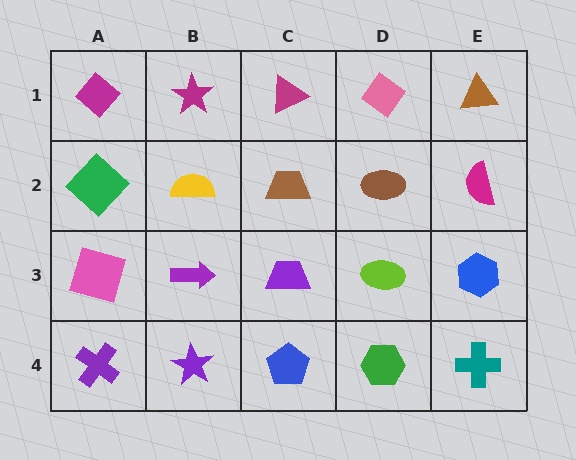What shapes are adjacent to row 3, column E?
A magenta semicircle (row 2, column E), a teal cross (row 4, column E), a lime ellipse (row 3, column D).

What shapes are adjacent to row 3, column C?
A brown trapezoid (row 2, column C), a blue pentagon (row 4, column C), a purple arrow (row 3, column B), a lime ellipse (row 3, column D).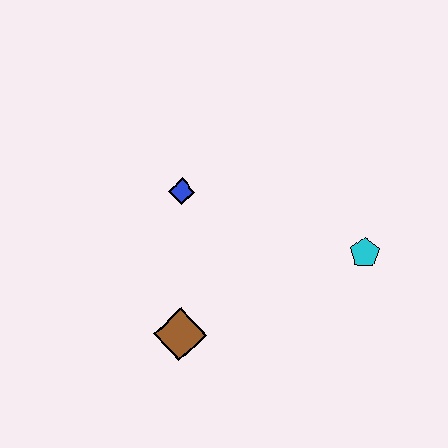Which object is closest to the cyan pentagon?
The blue diamond is closest to the cyan pentagon.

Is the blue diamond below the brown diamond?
No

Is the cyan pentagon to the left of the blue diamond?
No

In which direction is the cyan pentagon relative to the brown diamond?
The cyan pentagon is to the right of the brown diamond.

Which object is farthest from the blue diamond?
The cyan pentagon is farthest from the blue diamond.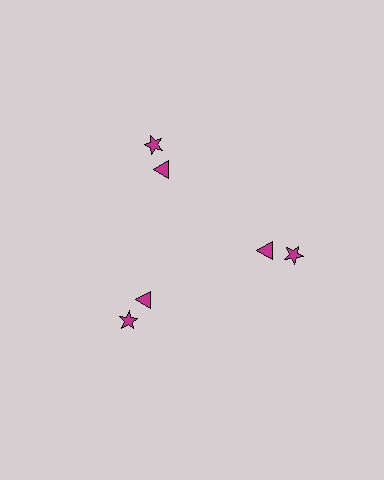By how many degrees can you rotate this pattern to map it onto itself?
The pattern maps onto itself every 120 degrees of rotation.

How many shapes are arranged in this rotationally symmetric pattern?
There are 6 shapes, arranged in 3 groups of 2.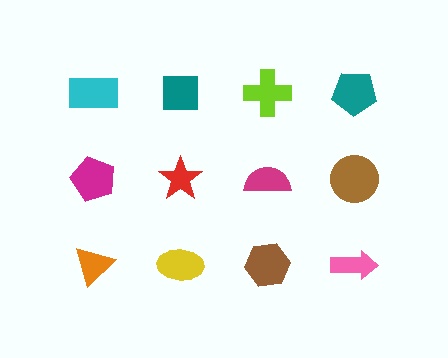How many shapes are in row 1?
4 shapes.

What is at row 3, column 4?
A pink arrow.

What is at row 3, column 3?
A brown hexagon.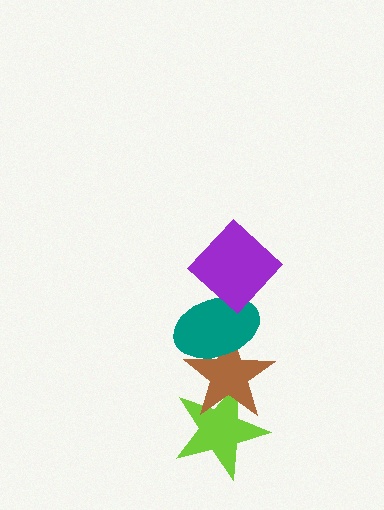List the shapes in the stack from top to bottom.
From top to bottom: the purple diamond, the teal ellipse, the brown star, the lime star.